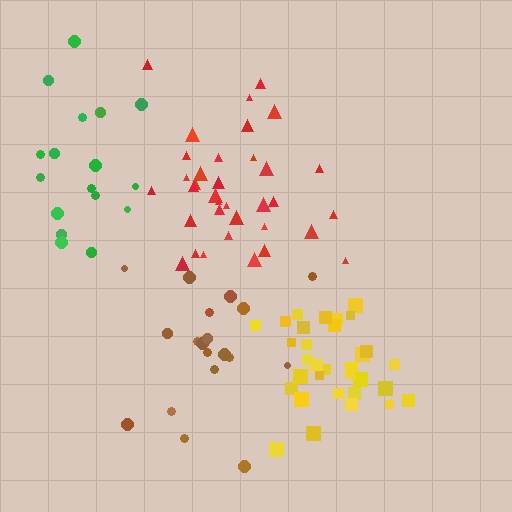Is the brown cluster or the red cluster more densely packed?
Red.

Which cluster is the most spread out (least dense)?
Brown.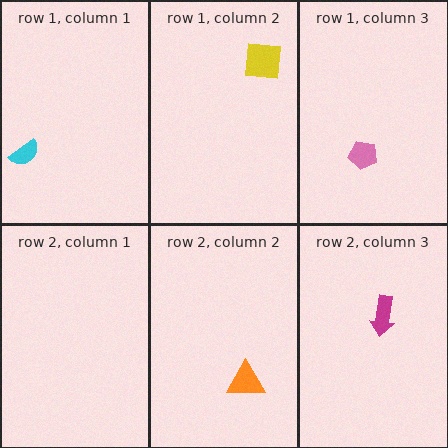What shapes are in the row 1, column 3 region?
The pink pentagon.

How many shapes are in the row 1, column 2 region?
1.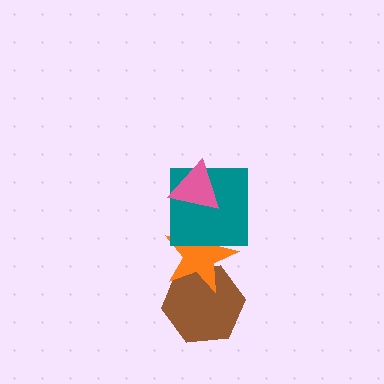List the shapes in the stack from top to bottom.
From top to bottom: the pink triangle, the teal square, the orange star, the brown hexagon.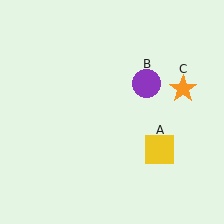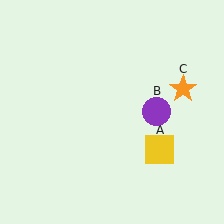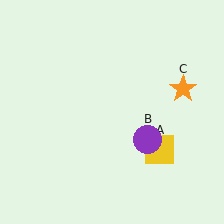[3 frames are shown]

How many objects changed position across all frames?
1 object changed position: purple circle (object B).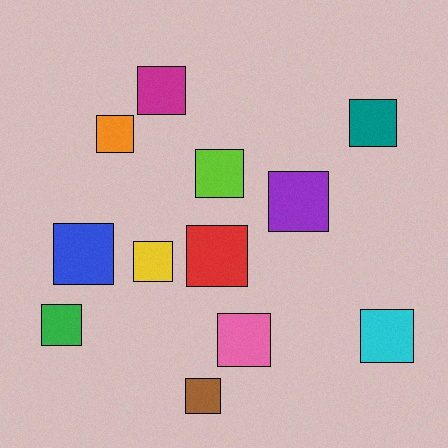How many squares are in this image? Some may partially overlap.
There are 12 squares.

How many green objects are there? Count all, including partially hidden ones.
There is 1 green object.